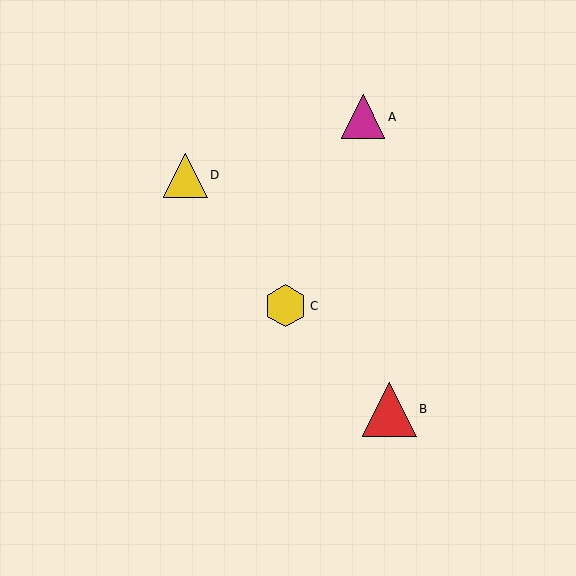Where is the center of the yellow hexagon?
The center of the yellow hexagon is at (286, 306).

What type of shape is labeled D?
Shape D is a yellow triangle.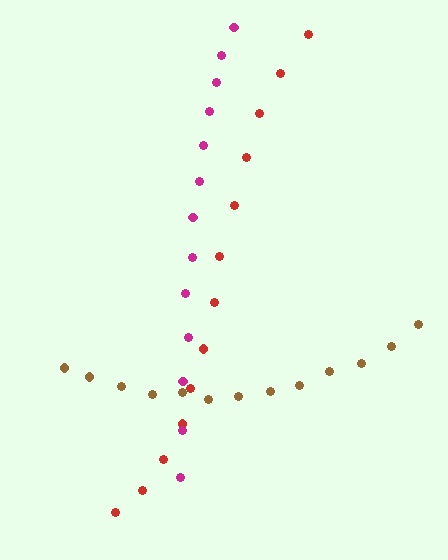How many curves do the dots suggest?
There are 3 distinct paths.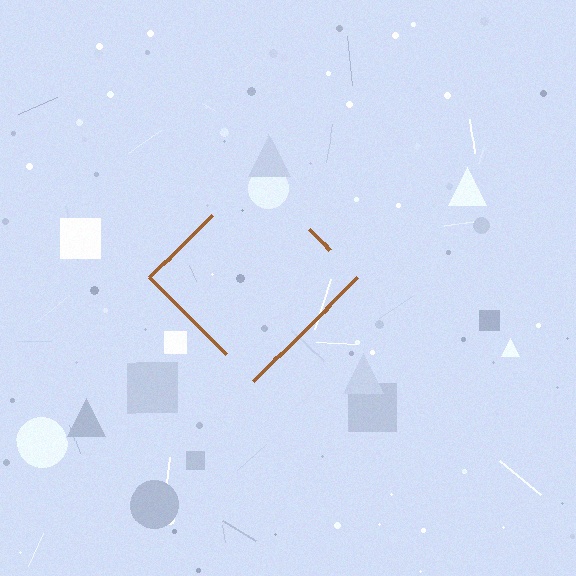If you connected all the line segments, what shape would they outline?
They would outline a diamond.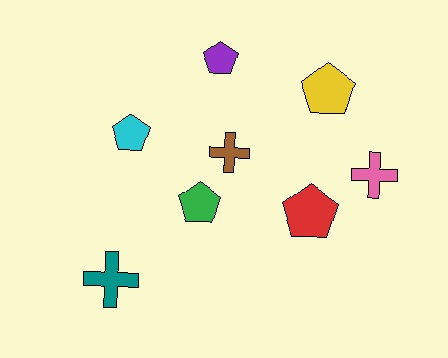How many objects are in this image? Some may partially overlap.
There are 8 objects.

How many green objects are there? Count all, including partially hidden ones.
There is 1 green object.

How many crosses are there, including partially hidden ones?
There are 3 crosses.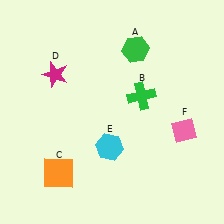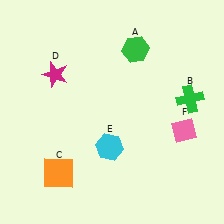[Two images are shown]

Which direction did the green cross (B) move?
The green cross (B) moved right.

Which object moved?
The green cross (B) moved right.